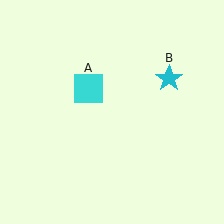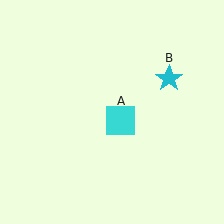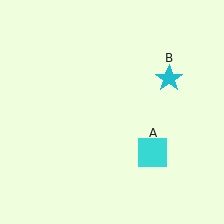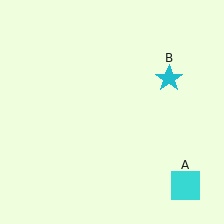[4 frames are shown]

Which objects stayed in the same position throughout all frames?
Cyan star (object B) remained stationary.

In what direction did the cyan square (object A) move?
The cyan square (object A) moved down and to the right.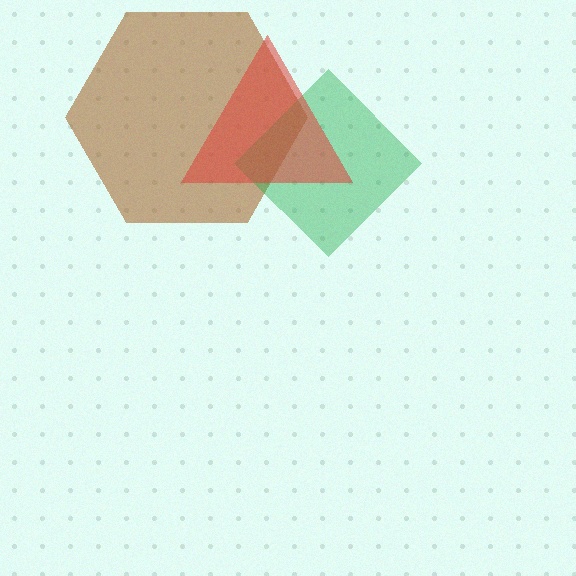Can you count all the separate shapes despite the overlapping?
Yes, there are 3 separate shapes.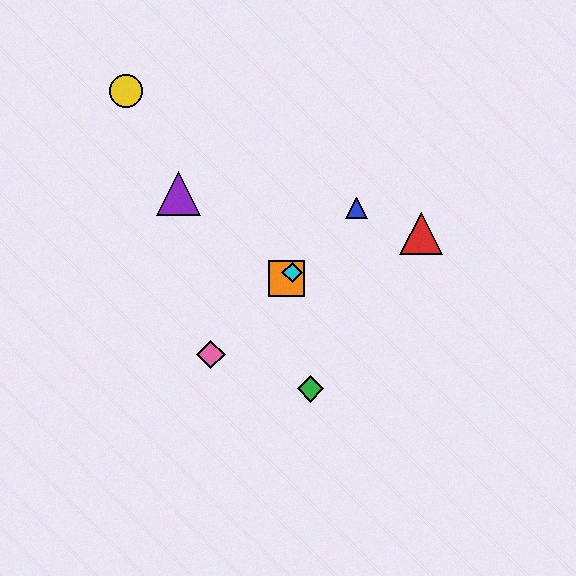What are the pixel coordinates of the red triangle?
The red triangle is at (421, 234).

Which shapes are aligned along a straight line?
The blue triangle, the orange square, the cyan diamond, the pink diamond are aligned along a straight line.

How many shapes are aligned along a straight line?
4 shapes (the blue triangle, the orange square, the cyan diamond, the pink diamond) are aligned along a straight line.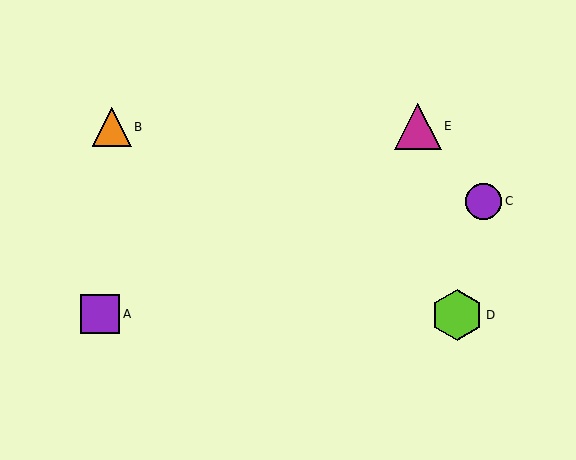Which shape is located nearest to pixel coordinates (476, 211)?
The purple circle (labeled C) at (484, 201) is nearest to that location.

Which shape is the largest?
The lime hexagon (labeled D) is the largest.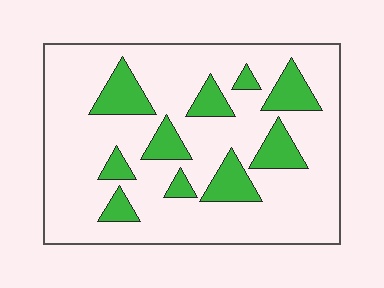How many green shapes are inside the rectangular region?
10.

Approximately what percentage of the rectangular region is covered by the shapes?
Approximately 20%.